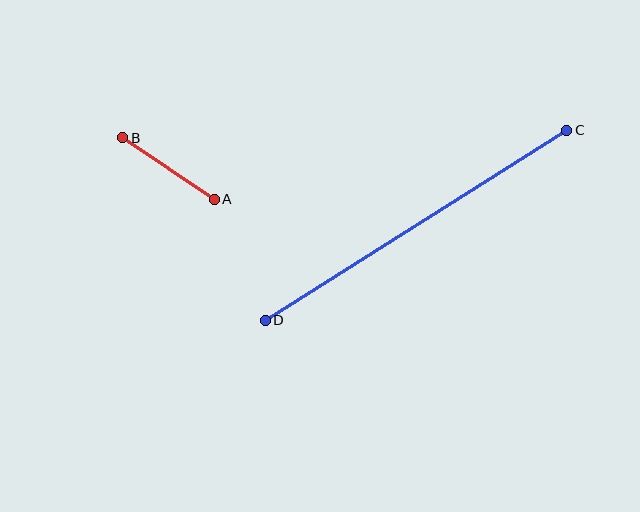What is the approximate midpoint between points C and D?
The midpoint is at approximately (416, 225) pixels.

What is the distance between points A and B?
The distance is approximately 110 pixels.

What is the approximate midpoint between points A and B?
The midpoint is at approximately (168, 169) pixels.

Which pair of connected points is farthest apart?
Points C and D are farthest apart.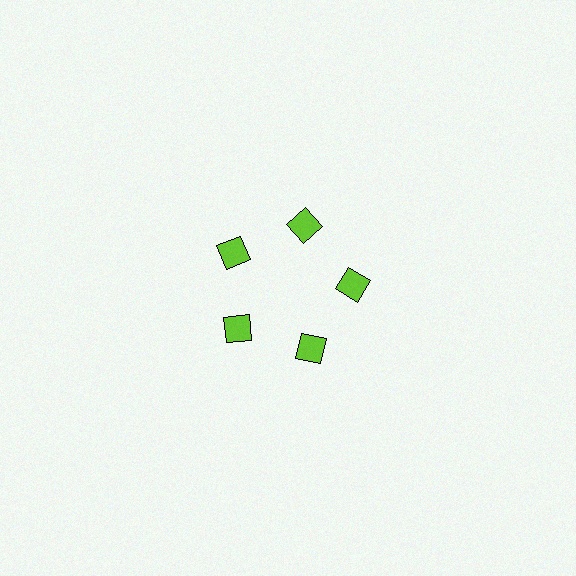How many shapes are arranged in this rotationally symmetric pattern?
There are 5 shapes, arranged in 5 groups of 1.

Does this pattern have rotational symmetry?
Yes, this pattern has 5-fold rotational symmetry. It looks the same after rotating 72 degrees around the center.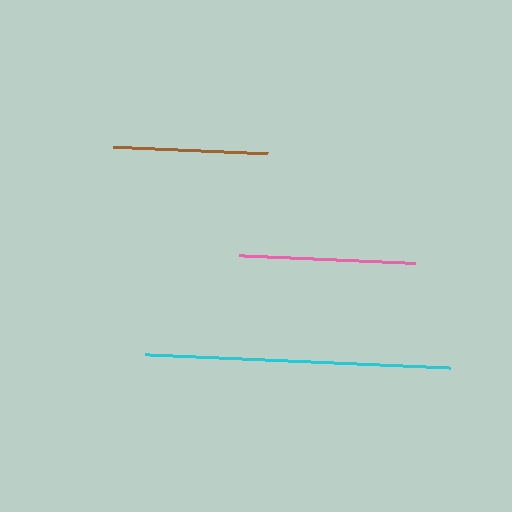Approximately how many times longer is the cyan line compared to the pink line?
The cyan line is approximately 1.7 times the length of the pink line.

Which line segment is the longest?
The cyan line is the longest at approximately 306 pixels.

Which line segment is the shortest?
The brown line is the shortest at approximately 154 pixels.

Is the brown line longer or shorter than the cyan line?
The cyan line is longer than the brown line.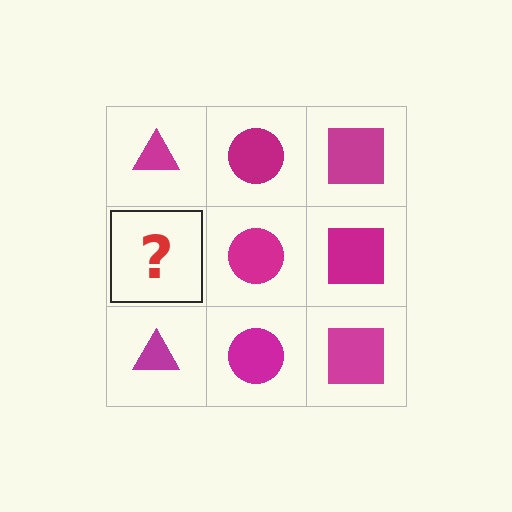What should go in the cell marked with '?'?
The missing cell should contain a magenta triangle.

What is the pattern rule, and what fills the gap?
The rule is that each column has a consistent shape. The gap should be filled with a magenta triangle.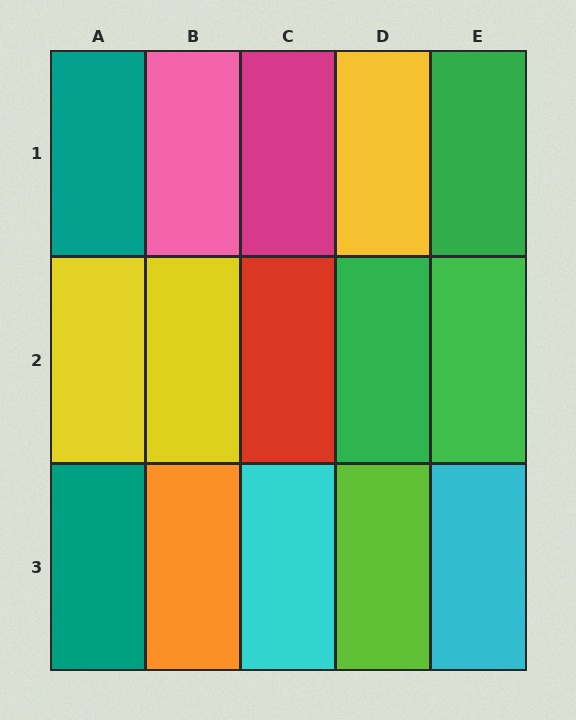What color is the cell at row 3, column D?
Lime.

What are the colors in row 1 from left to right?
Teal, pink, magenta, yellow, green.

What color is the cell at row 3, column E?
Cyan.